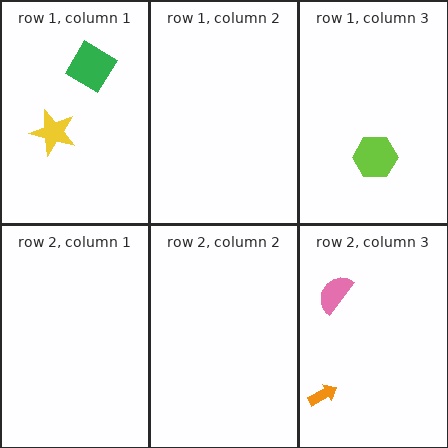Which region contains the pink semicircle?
The row 2, column 3 region.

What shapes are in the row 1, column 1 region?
The green diamond, the yellow star.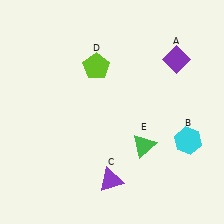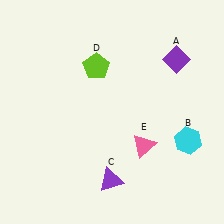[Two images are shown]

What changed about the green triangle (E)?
In Image 1, E is green. In Image 2, it changed to pink.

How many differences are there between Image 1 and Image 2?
There is 1 difference between the two images.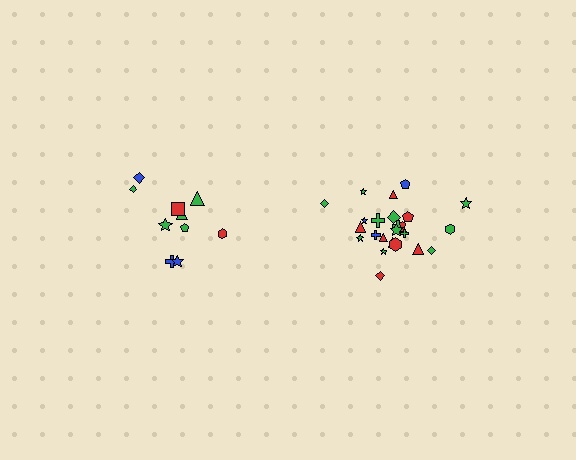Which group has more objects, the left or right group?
The right group.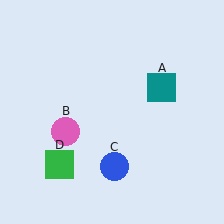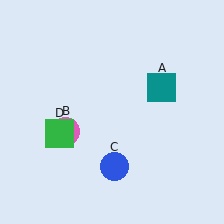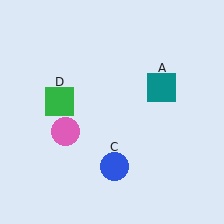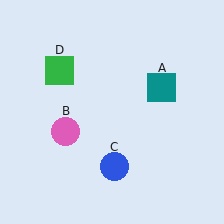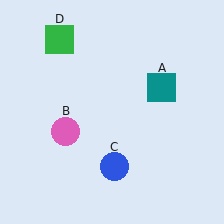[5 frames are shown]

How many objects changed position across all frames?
1 object changed position: green square (object D).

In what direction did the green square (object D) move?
The green square (object D) moved up.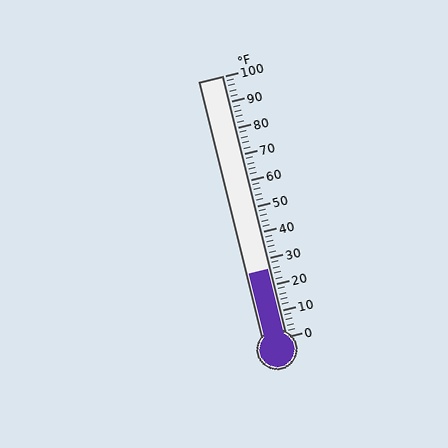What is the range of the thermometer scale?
The thermometer scale ranges from 0°F to 100°F.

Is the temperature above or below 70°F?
The temperature is below 70°F.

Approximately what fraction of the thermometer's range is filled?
The thermometer is filled to approximately 25% of its range.